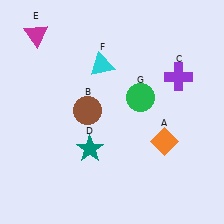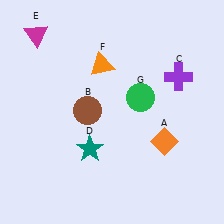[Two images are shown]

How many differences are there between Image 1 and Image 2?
There is 1 difference between the two images.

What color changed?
The triangle (F) changed from cyan in Image 1 to orange in Image 2.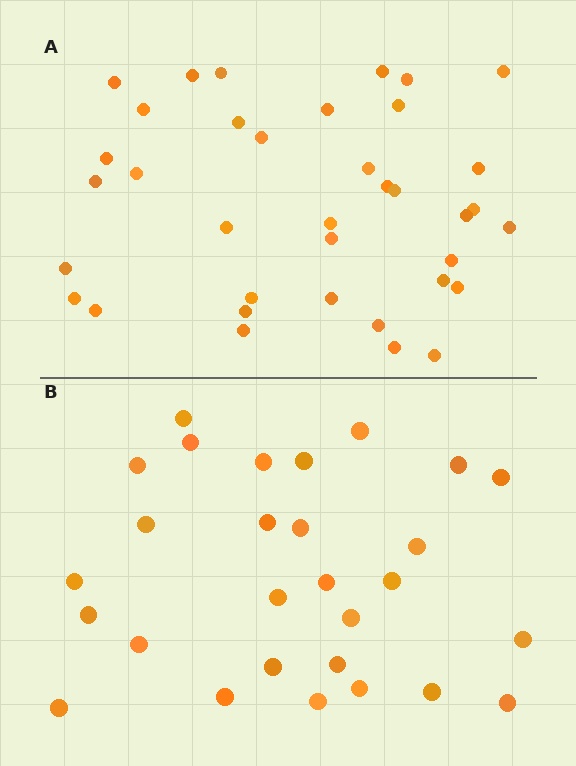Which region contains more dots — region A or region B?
Region A (the top region) has more dots.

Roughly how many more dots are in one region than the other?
Region A has roughly 8 or so more dots than region B.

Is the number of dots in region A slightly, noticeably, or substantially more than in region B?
Region A has noticeably more, but not dramatically so. The ratio is roughly 1.3 to 1.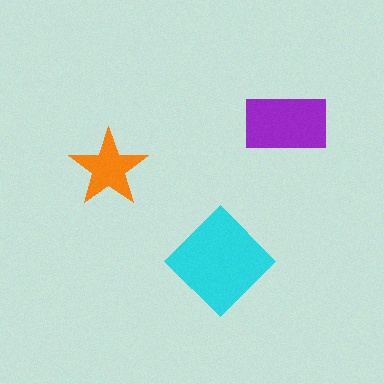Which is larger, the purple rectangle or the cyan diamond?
The cyan diamond.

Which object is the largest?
The cyan diamond.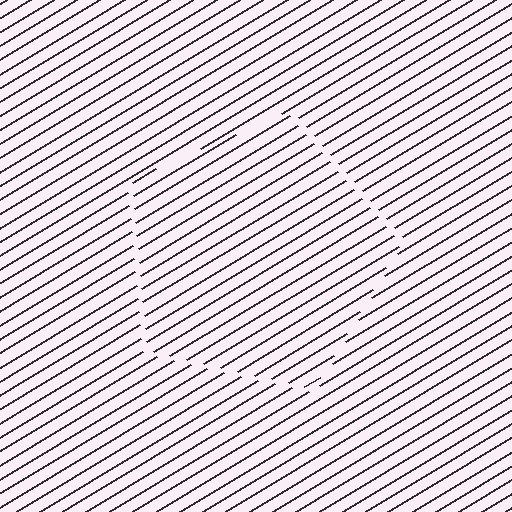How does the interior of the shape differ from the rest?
The interior of the shape contains the same grating, shifted by half a period — the contour is defined by the phase discontinuity where line-ends from the inner and outer gratings abut.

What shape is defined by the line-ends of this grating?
An illusory pentagon. The interior of the shape contains the same grating, shifted by half a period — the contour is defined by the phase discontinuity where line-ends from the inner and outer gratings abut.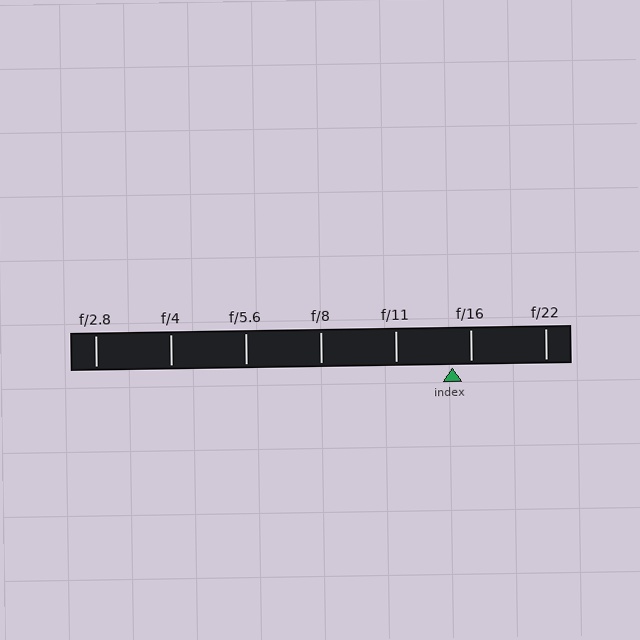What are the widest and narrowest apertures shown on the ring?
The widest aperture shown is f/2.8 and the narrowest is f/22.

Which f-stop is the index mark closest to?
The index mark is closest to f/16.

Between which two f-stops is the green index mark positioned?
The index mark is between f/11 and f/16.